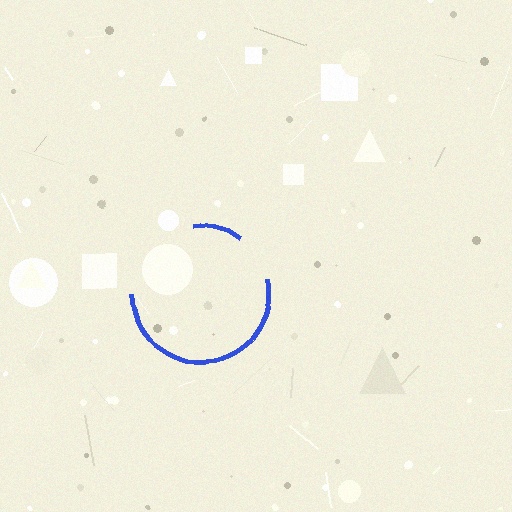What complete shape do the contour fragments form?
The contour fragments form a circle.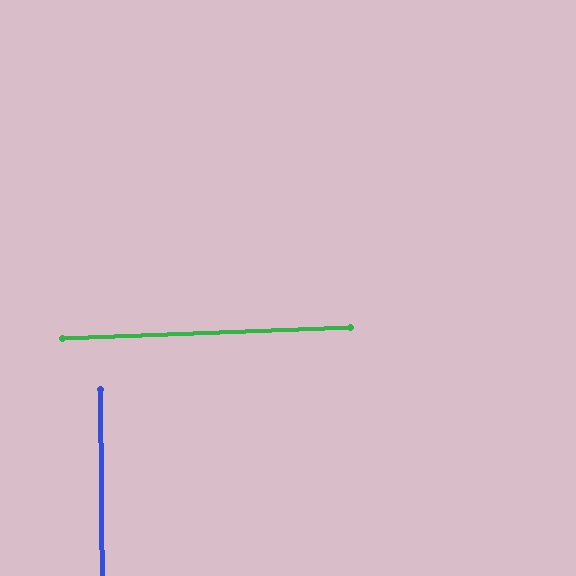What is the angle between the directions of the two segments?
Approximately 88 degrees.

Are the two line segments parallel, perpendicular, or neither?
Perpendicular — they meet at approximately 88°.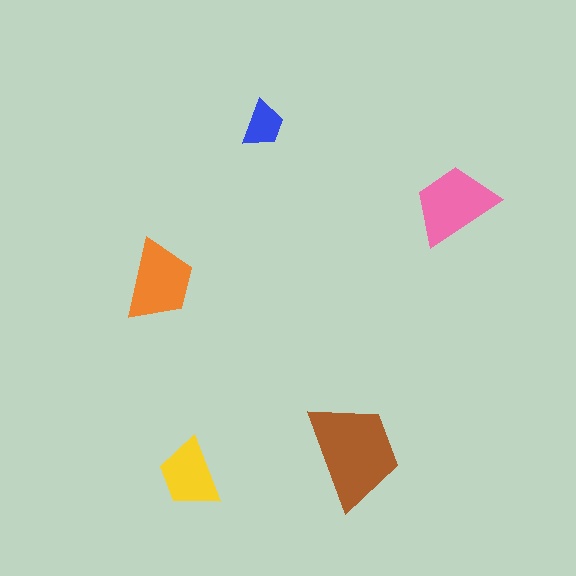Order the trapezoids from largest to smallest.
the brown one, the pink one, the orange one, the yellow one, the blue one.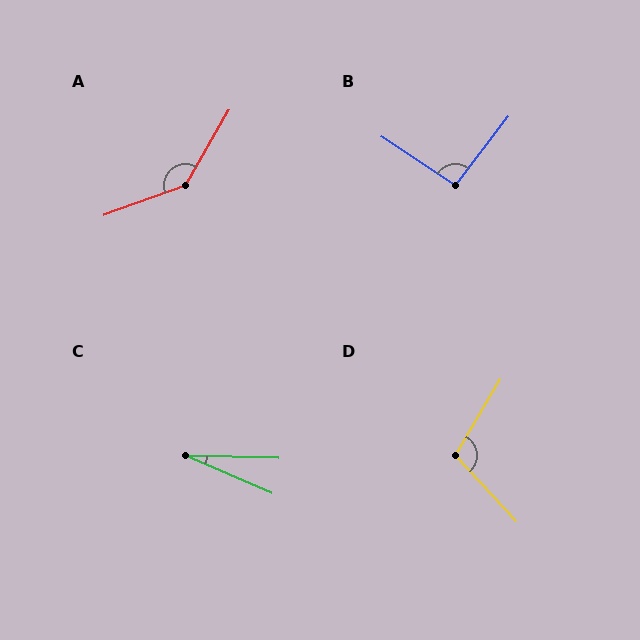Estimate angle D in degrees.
Approximately 107 degrees.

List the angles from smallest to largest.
C (22°), B (95°), D (107°), A (140°).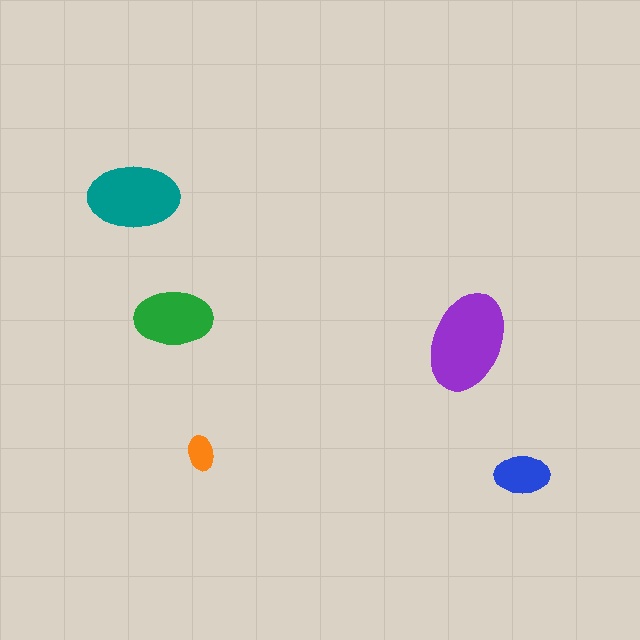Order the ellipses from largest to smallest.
the purple one, the teal one, the green one, the blue one, the orange one.